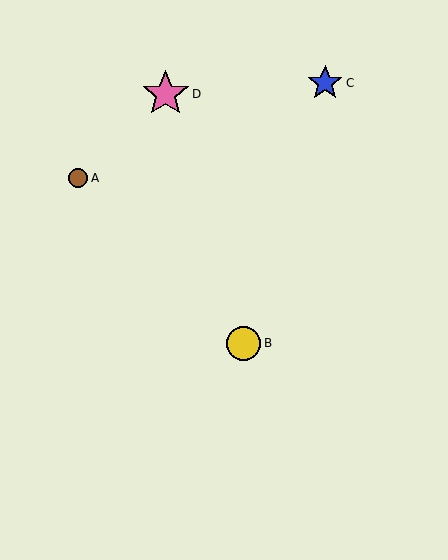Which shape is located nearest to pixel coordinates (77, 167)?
The brown circle (labeled A) at (78, 178) is nearest to that location.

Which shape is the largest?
The pink star (labeled D) is the largest.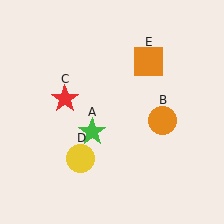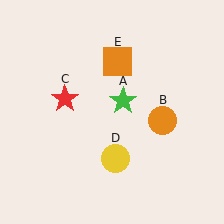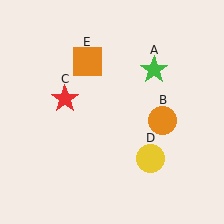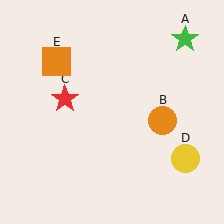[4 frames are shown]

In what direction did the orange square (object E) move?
The orange square (object E) moved left.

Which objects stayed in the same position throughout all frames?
Orange circle (object B) and red star (object C) remained stationary.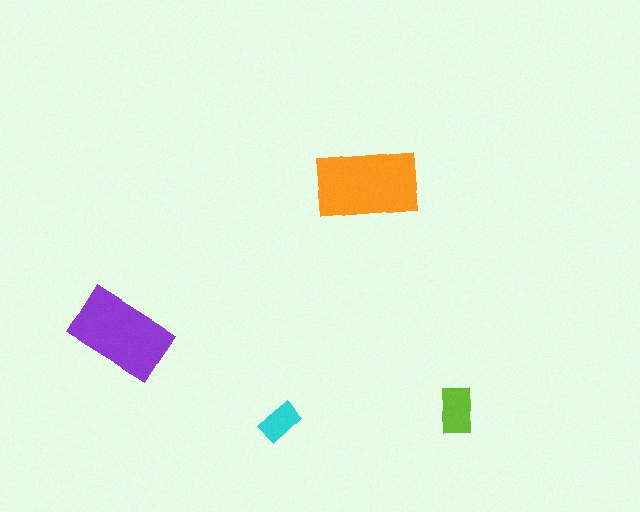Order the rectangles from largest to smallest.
the orange one, the purple one, the lime one, the cyan one.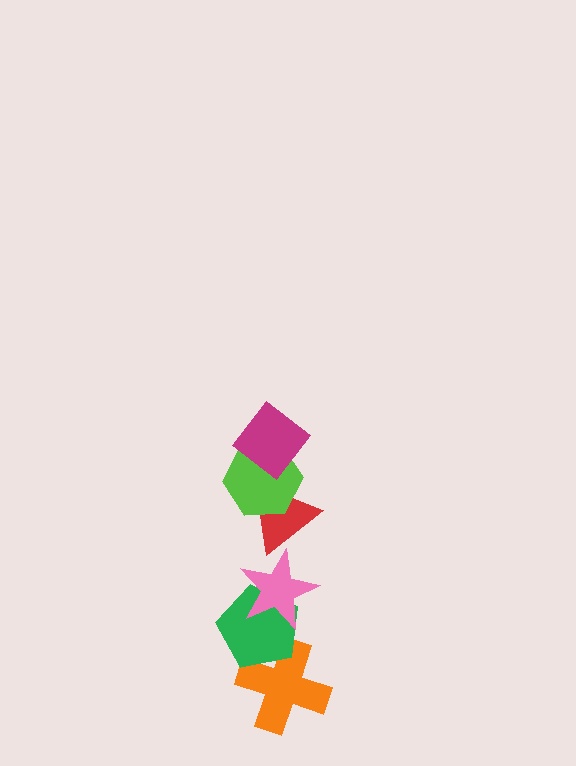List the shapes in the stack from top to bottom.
From top to bottom: the magenta diamond, the lime hexagon, the red triangle, the pink star, the green pentagon, the orange cross.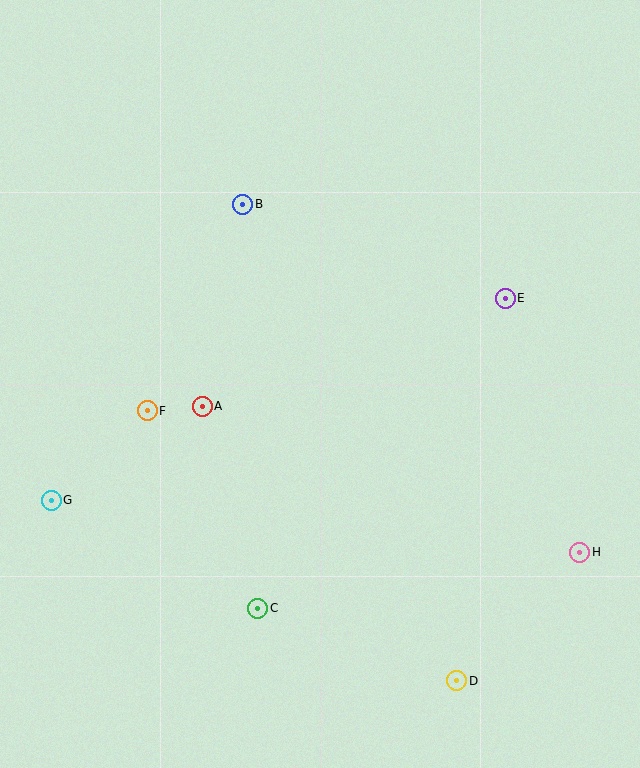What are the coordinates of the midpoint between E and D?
The midpoint between E and D is at (481, 490).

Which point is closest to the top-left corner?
Point B is closest to the top-left corner.